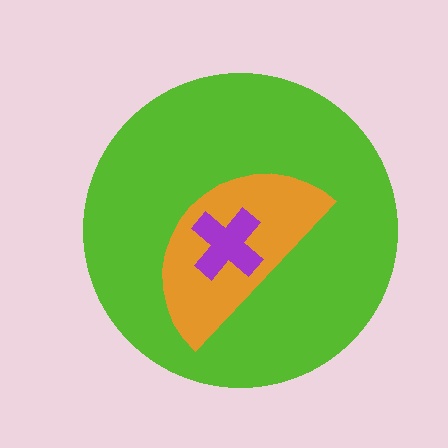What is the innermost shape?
The purple cross.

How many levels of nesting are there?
3.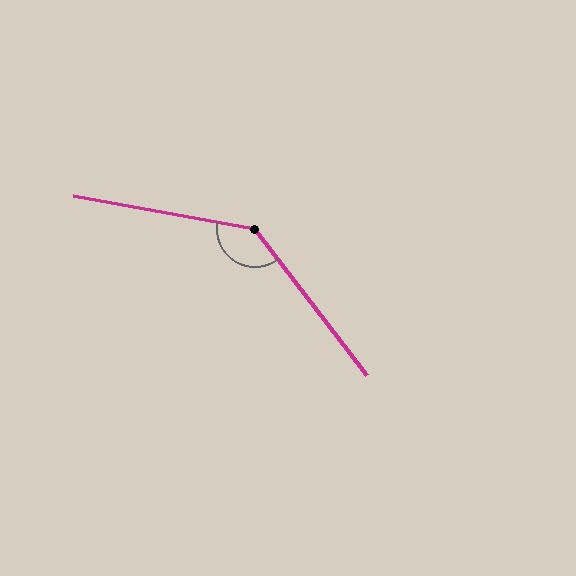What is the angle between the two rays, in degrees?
Approximately 138 degrees.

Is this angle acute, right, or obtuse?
It is obtuse.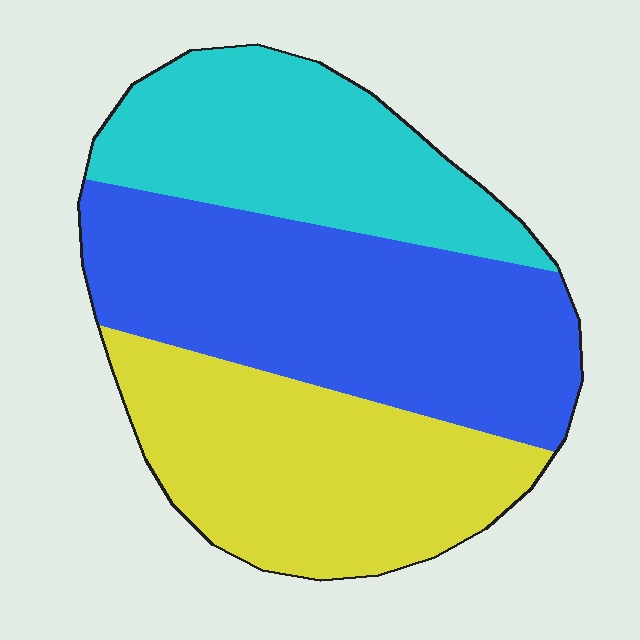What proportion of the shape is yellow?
Yellow takes up about one third (1/3) of the shape.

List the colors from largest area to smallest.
From largest to smallest: blue, yellow, cyan.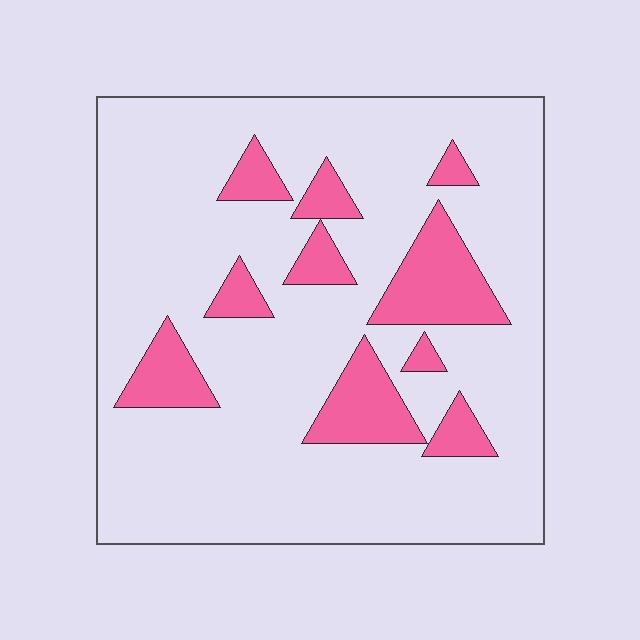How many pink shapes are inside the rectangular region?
10.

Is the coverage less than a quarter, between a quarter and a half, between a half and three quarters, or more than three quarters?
Less than a quarter.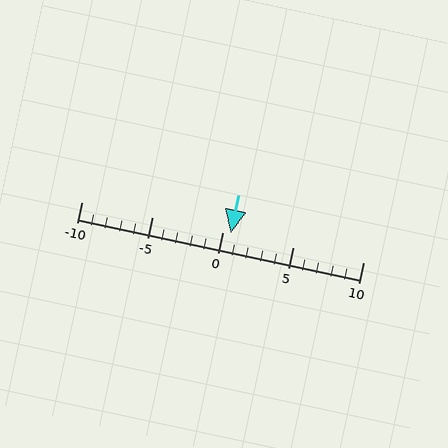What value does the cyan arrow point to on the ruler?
The cyan arrow points to approximately 1.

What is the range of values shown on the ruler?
The ruler shows values from -10 to 10.